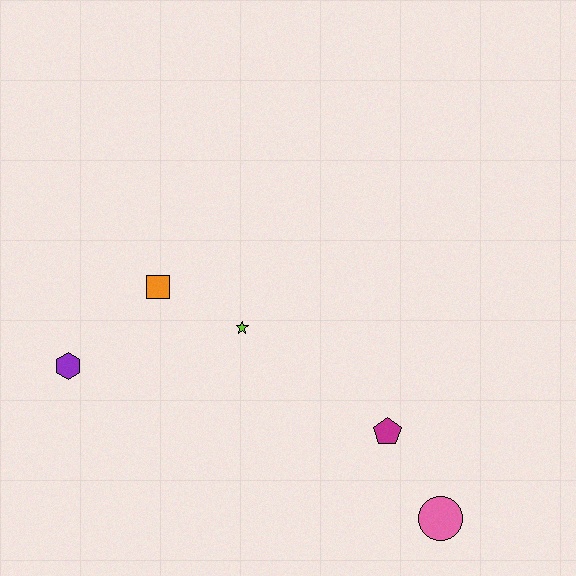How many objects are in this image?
There are 5 objects.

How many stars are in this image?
There is 1 star.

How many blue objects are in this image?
There are no blue objects.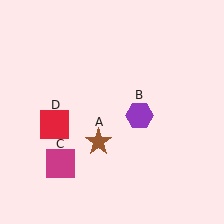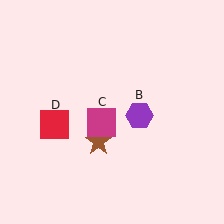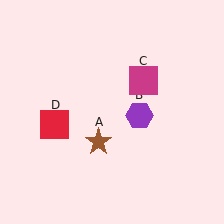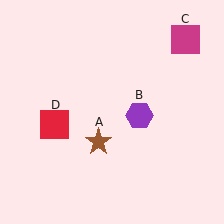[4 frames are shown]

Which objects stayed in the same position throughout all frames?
Brown star (object A) and purple hexagon (object B) and red square (object D) remained stationary.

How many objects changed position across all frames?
1 object changed position: magenta square (object C).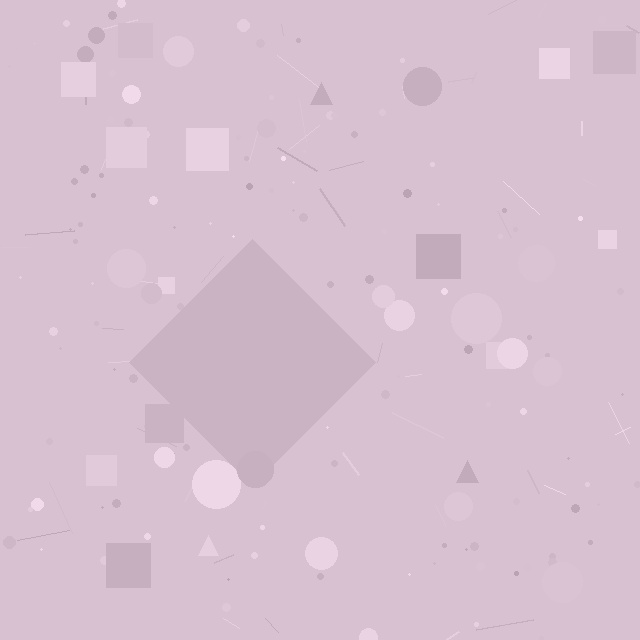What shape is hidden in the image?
A diamond is hidden in the image.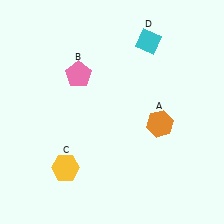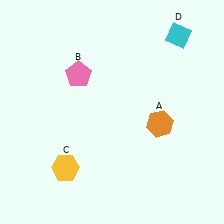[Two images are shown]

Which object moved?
The cyan diamond (D) moved right.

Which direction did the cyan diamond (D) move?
The cyan diamond (D) moved right.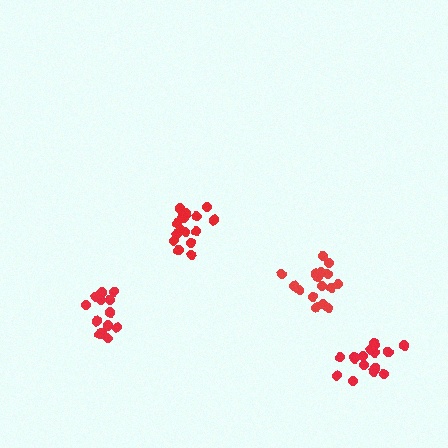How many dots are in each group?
Group 1: 13 dots, Group 2: 16 dots, Group 3: 16 dots, Group 4: 16 dots (61 total).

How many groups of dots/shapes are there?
There are 4 groups.